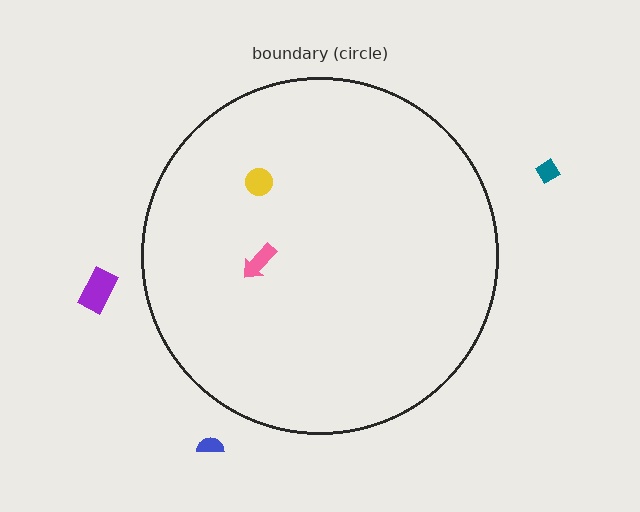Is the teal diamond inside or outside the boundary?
Outside.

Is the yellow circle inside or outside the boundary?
Inside.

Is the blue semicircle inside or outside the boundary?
Outside.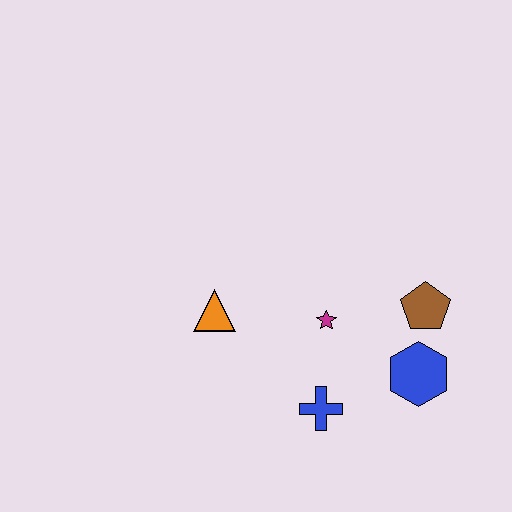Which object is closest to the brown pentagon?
The blue hexagon is closest to the brown pentagon.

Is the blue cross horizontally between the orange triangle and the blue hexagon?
Yes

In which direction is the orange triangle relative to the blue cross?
The orange triangle is to the left of the blue cross.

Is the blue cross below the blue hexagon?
Yes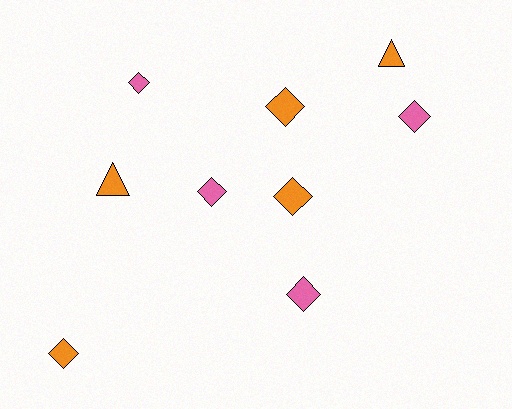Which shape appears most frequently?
Diamond, with 7 objects.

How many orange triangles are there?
There are 2 orange triangles.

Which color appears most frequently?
Orange, with 5 objects.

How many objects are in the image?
There are 9 objects.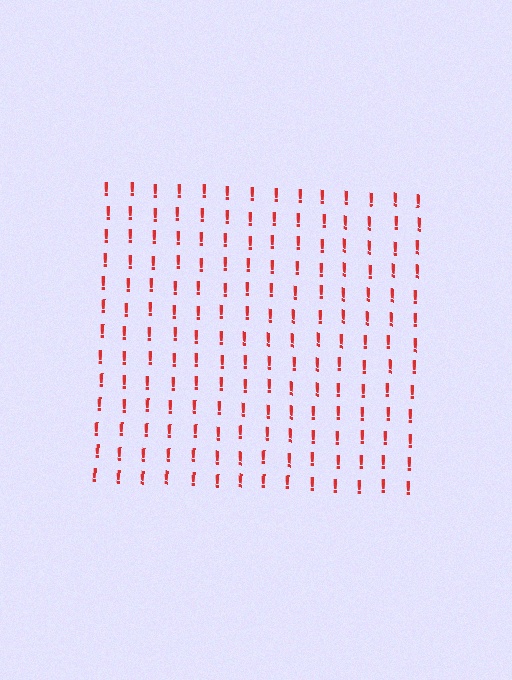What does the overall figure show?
The overall figure shows a square.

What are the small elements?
The small elements are exclamation marks.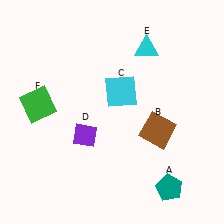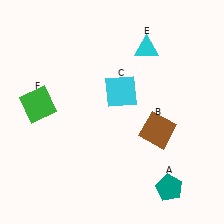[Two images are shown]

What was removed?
The purple diamond (D) was removed in Image 2.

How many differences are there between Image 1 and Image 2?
There is 1 difference between the two images.